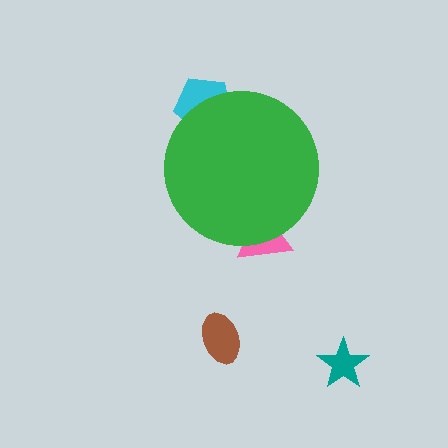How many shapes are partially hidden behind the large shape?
2 shapes are partially hidden.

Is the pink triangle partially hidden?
Yes, the pink triangle is partially hidden behind the green circle.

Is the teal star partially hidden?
No, the teal star is fully visible.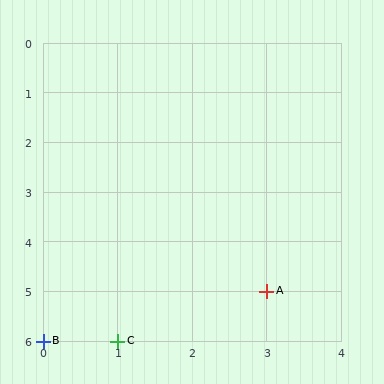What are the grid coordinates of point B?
Point B is at grid coordinates (0, 6).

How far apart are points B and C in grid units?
Points B and C are 1 column apart.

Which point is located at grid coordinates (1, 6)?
Point C is at (1, 6).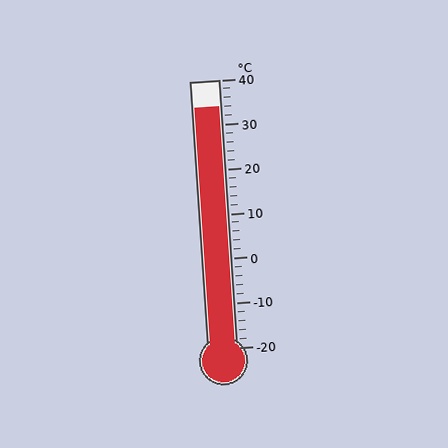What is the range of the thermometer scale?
The thermometer scale ranges from -20°C to 40°C.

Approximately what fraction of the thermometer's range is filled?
The thermometer is filled to approximately 90% of its range.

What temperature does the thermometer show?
The thermometer shows approximately 34°C.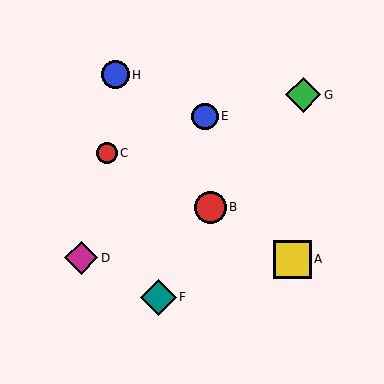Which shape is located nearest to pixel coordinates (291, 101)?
The green diamond (labeled G) at (303, 95) is nearest to that location.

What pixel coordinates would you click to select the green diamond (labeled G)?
Click at (303, 95) to select the green diamond G.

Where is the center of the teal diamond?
The center of the teal diamond is at (158, 297).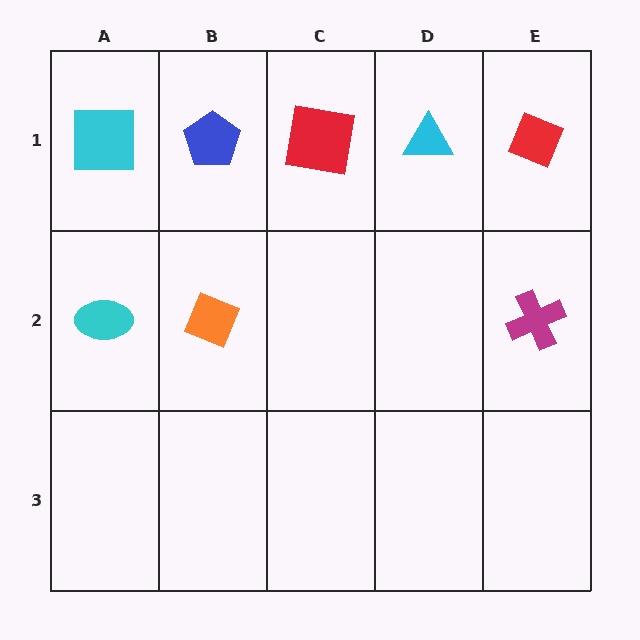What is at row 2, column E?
A magenta cross.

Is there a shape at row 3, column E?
No, that cell is empty.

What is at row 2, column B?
An orange diamond.